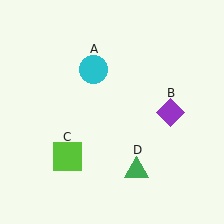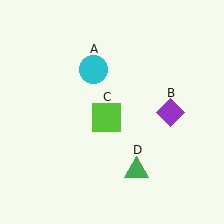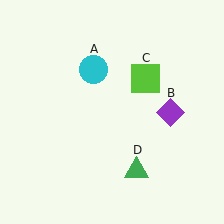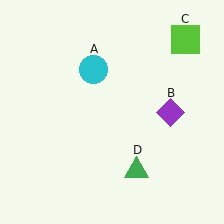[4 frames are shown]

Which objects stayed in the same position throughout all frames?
Cyan circle (object A) and purple diamond (object B) and green triangle (object D) remained stationary.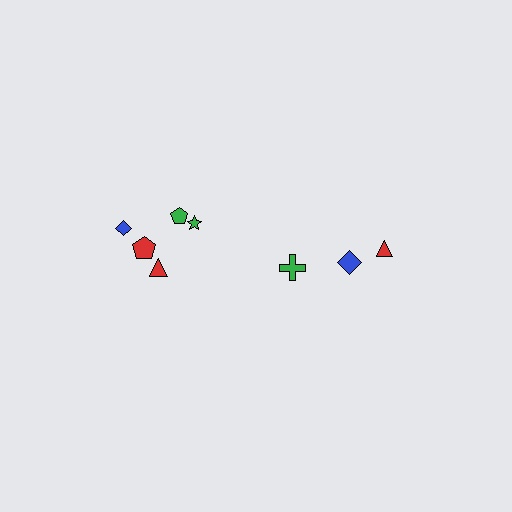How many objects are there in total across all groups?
There are 8 objects.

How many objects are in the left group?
There are 5 objects.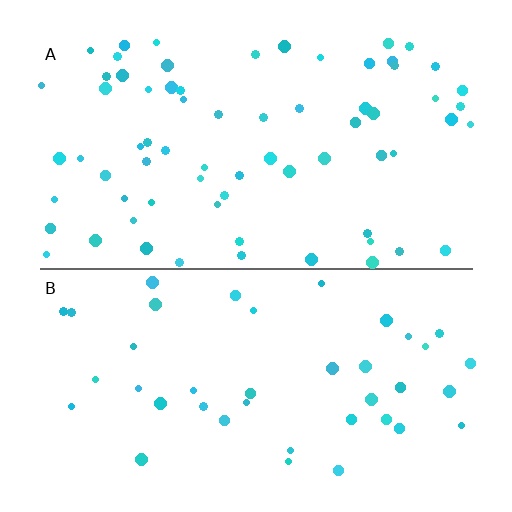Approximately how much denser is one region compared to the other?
Approximately 1.7× — region A over region B.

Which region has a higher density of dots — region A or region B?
A (the top).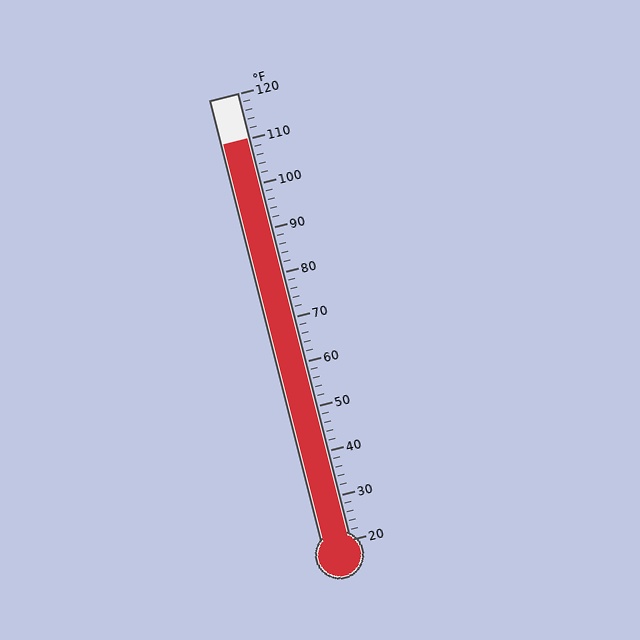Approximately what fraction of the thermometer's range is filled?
The thermometer is filled to approximately 90% of its range.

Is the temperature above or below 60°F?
The temperature is above 60°F.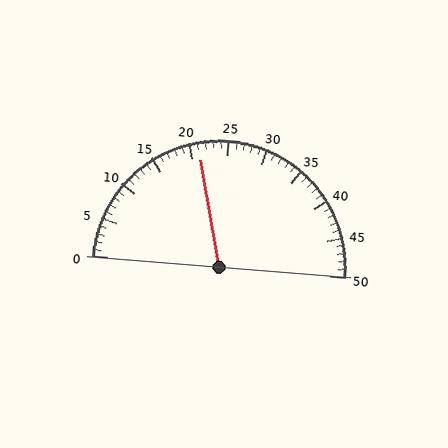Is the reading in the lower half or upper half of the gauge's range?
The reading is in the lower half of the range (0 to 50).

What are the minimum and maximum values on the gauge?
The gauge ranges from 0 to 50.